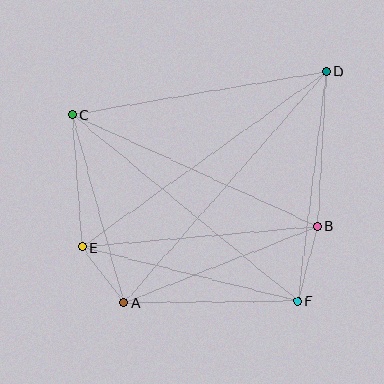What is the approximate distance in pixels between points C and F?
The distance between C and F is approximately 292 pixels.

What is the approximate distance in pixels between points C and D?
The distance between C and D is approximately 258 pixels.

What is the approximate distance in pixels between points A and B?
The distance between A and B is approximately 208 pixels.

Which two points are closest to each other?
Points A and E are closest to each other.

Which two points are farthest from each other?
Points A and D are farthest from each other.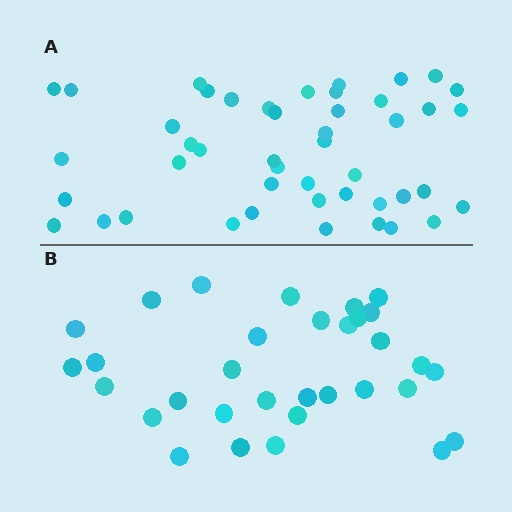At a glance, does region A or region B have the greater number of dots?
Region A (the top region) has more dots.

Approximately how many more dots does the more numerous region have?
Region A has approximately 15 more dots than region B.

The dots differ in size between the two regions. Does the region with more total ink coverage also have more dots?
No. Region B has more total ink coverage because its dots are larger, but region A actually contains more individual dots. Total area can be misleading — the number of items is what matters here.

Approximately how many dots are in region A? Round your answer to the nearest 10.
About 50 dots. (The exact count is 46, which rounds to 50.)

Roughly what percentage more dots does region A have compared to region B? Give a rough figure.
About 45% more.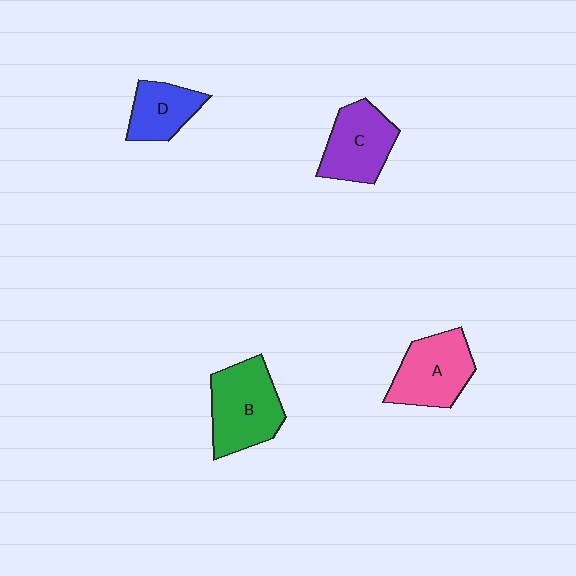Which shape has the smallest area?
Shape D (blue).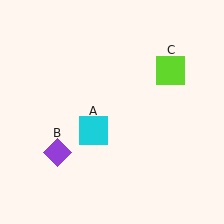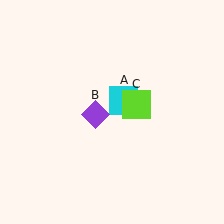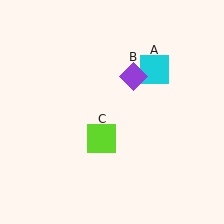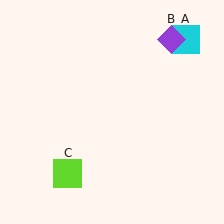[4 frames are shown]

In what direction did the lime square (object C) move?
The lime square (object C) moved down and to the left.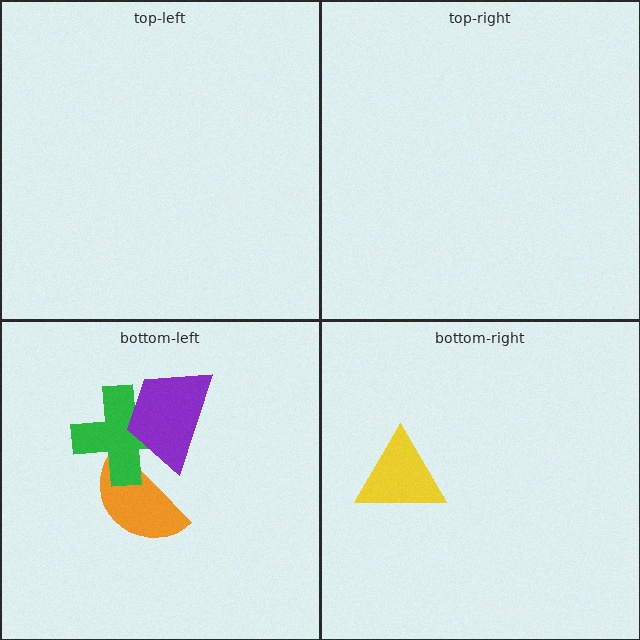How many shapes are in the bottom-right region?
1.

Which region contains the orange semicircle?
The bottom-left region.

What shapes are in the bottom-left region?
The orange semicircle, the green cross, the purple trapezoid.